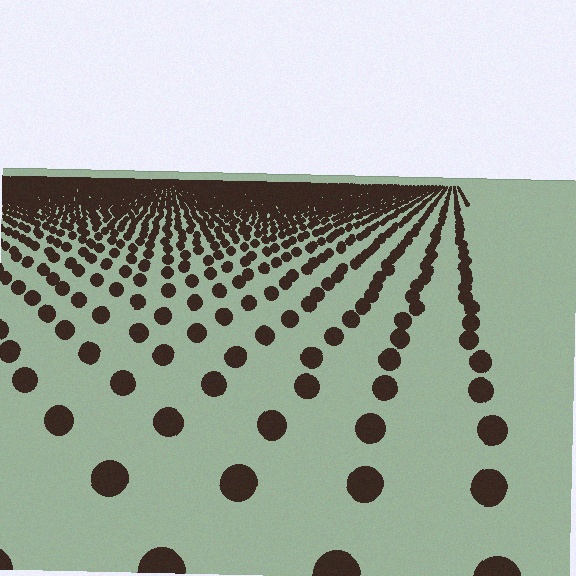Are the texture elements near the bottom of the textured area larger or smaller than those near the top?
Larger. Near the bottom, elements are closer to the viewer and appear at a bigger on-screen size.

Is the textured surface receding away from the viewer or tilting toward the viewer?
The surface is receding away from the viewer. Texture elements get smaller and denser toward the top.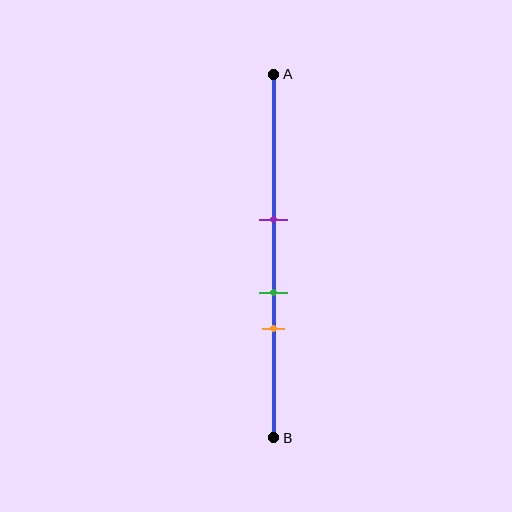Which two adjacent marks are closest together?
The green and orange marks are the closest adjacent pair.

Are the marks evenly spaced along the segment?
Yes, the marks are approximately evenly spaced.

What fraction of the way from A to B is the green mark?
The green mark is approximately 60% (0.6) of the way from A to B.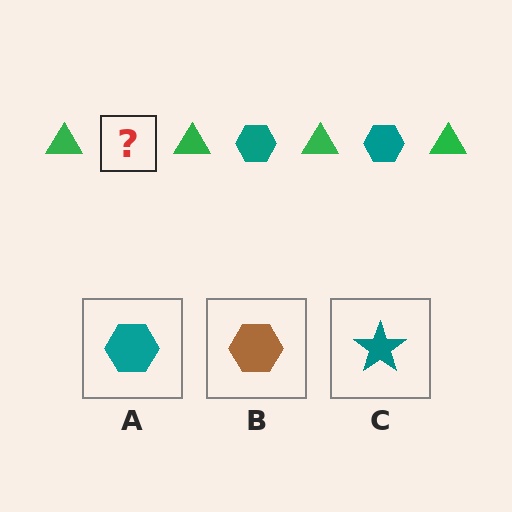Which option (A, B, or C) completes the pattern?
A.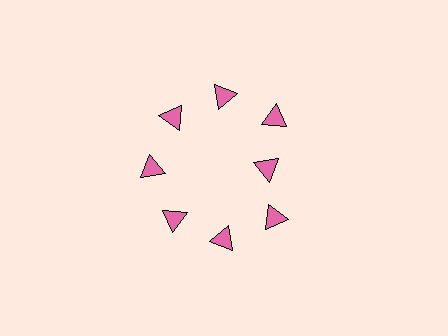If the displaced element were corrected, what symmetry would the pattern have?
It would have 8-fold rotational symmetry — the pattern would map onto itself every 45 degrees.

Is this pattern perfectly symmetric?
No. The 8 pink triangles are arranged in a ring, but one element near the 3 o'clock position is pulled inward toward the center, breaking the 8-fold rotational symmetry.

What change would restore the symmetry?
The symmetry would be restored by moving it outward, back onto the ring so that all 8 triangles sit at equal angles and equal distance from the center.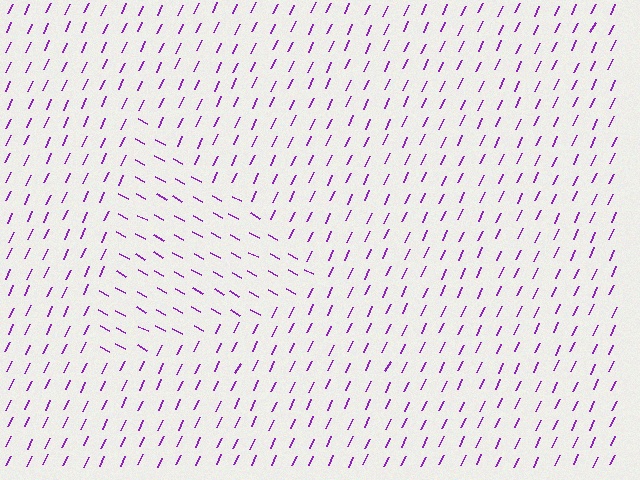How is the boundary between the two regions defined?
The boundary is defined purely by a change in line orientation (approximately 87 degrees difference). All lines are the same color and thickness.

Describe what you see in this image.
The image is filled with small purple line segments. A triangle region in the image has lines oriented differently from the surrounding lines, creating a visible texture boundary.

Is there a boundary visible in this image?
Yes, there is a texture boundary formed by a change in line orientation.